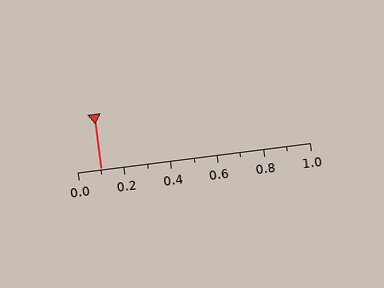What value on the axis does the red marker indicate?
The marker indicates approximately 0.1.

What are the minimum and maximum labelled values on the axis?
The axis runs from 0.0 to 1.0.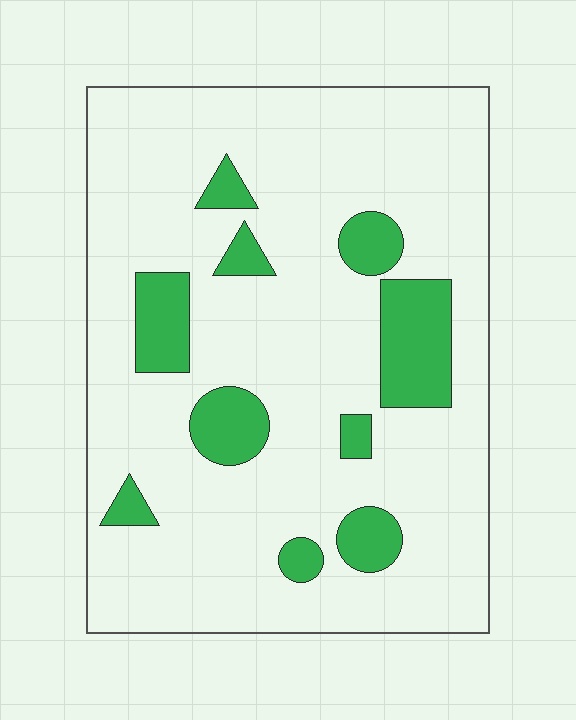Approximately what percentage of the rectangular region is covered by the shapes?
Approximately 15%.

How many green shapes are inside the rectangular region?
10.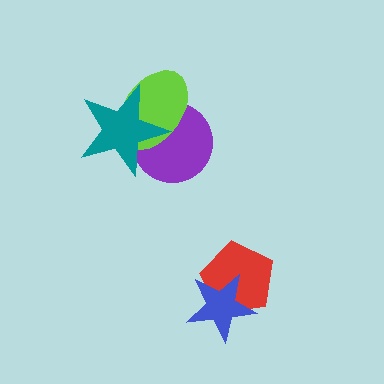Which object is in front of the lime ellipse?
The teal star is in front of the lime ellipse.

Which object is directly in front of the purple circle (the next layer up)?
The lime ellipse is directly in front of the purple circle.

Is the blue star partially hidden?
No, no other shape covers it.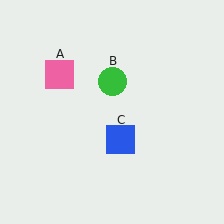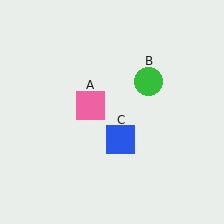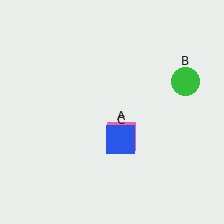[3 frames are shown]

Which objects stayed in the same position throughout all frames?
Blue square (object C) remained stationary.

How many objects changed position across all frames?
2 objects changed position: pink square (object A), green circle (object B).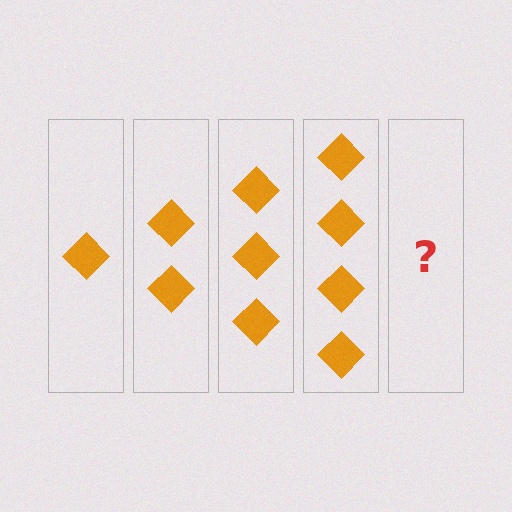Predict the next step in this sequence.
The next step is 5 diamonds.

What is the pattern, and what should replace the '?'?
The pattern is that each step adds one more diamond. The '?' should be 5 diamonds.